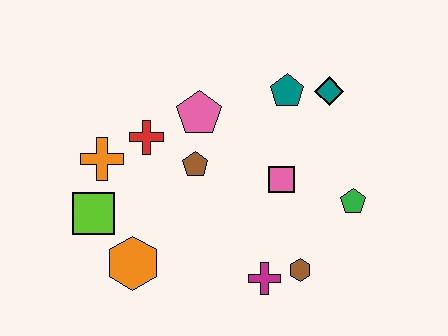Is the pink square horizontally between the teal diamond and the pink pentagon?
Yes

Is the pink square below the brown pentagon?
Yes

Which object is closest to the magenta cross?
The brown hexagon is closest to the magenta cross.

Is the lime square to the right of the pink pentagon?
No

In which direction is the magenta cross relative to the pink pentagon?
The magenta cross is below the pink pentagon.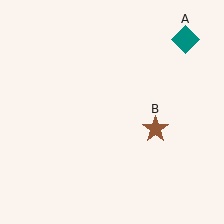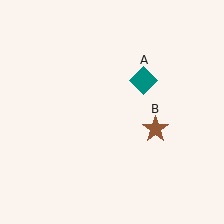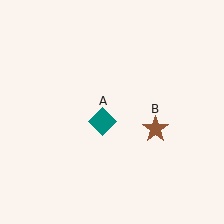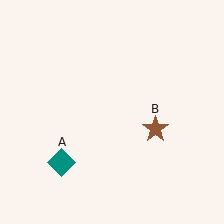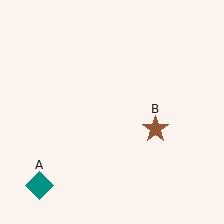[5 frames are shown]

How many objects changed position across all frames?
1 object changed position: teal diamond (object A).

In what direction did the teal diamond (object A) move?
The teal diamond (object A) moved down and to the left.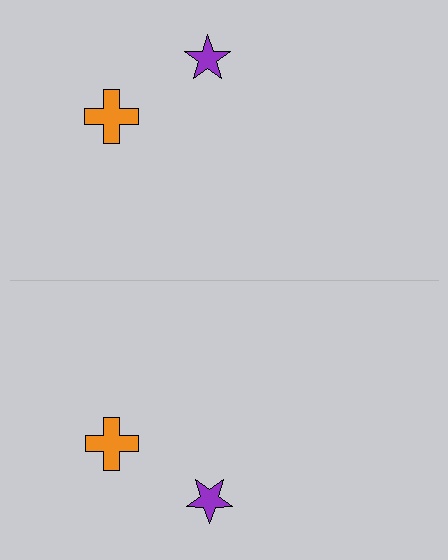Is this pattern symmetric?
Yes, this pattern has bilateral (reflection) symmetry.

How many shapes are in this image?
There are 4 shapes in this image.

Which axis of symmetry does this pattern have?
The pattern has a horizontal axis of symmetry running through the center of the image.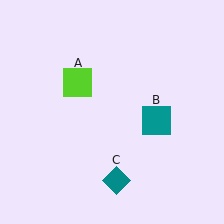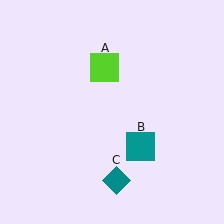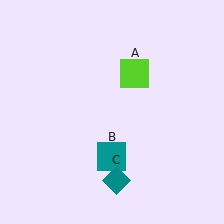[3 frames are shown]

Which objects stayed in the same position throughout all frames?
Teal diamond (object C) remained stationary.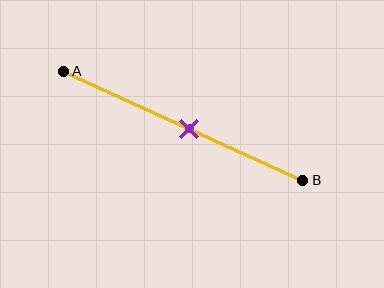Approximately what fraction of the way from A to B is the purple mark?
The purple mark is approximately 55% of the way from A to B.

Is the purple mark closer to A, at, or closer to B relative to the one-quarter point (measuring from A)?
The purple mark is closer to point B than the one-quarter point of segment AB.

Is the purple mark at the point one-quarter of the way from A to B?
No, the mark is at about 55% from A, not at the 25% one-quarter point.